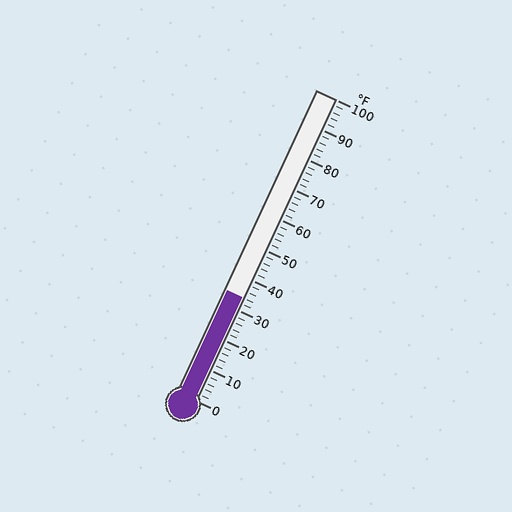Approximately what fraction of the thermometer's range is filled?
The thermometer is filled to approximately 35% of its range.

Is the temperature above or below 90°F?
The temperature is below 90°F.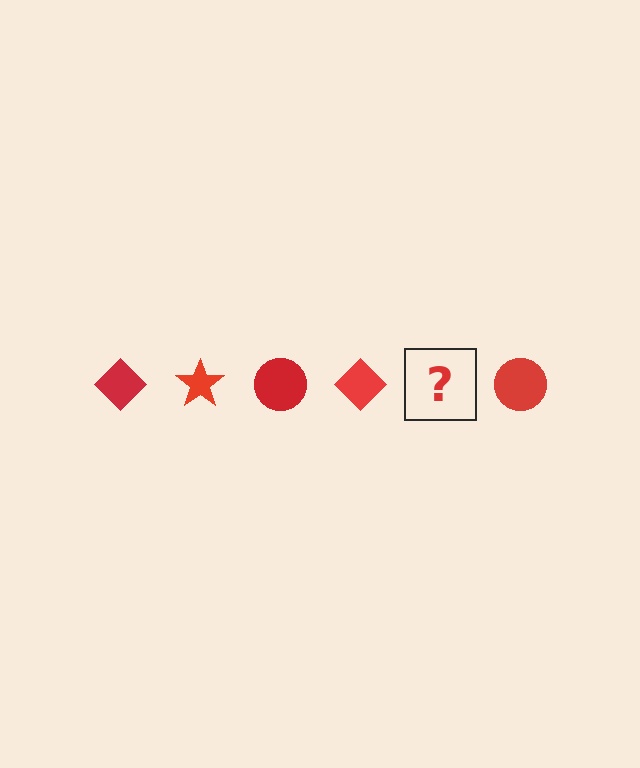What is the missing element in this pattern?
The missing element is a red star.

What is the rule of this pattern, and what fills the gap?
The rule is that the pattern cycles through diamond, star, circle shapes in red. The gap should be filled with a red star.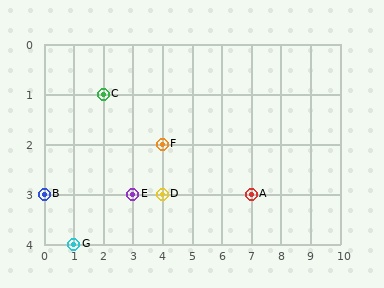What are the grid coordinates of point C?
Point C is at grid coordinates (2, 1).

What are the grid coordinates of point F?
Point F is at grid coordinates (4, 2).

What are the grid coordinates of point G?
Point G is at grid coordinates (1, 4).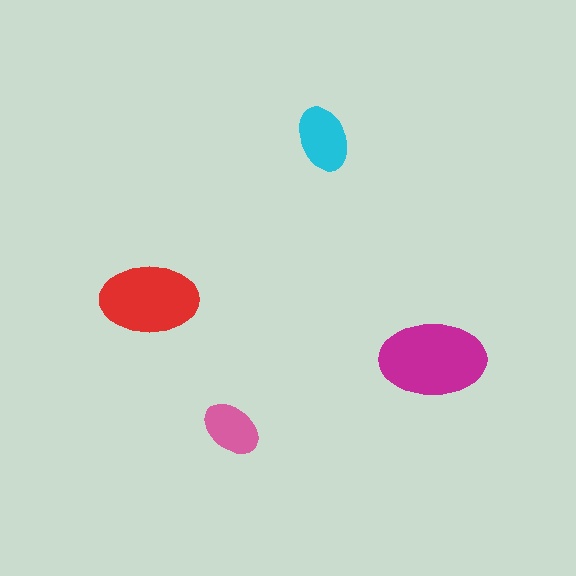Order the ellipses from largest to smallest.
the magenta one, the red one, the cyan one, the pink one.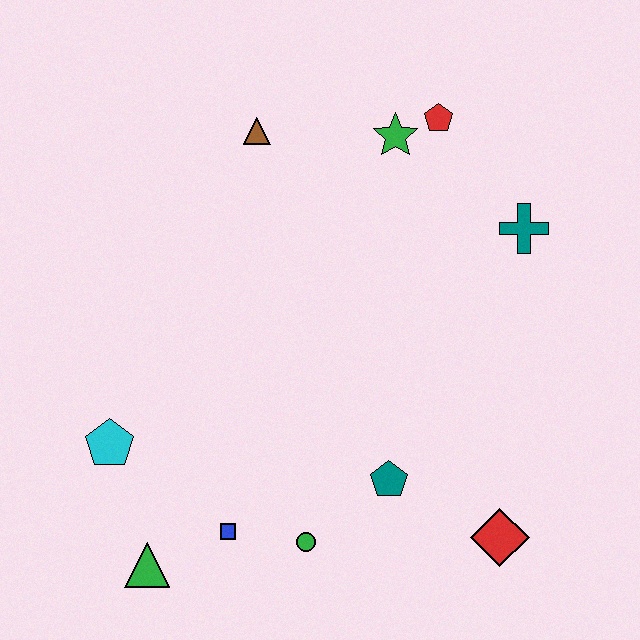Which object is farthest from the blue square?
The red pentagon is farthest from the blue square.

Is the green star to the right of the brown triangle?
Yes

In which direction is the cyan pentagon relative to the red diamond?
The cyan pentagon is to the left of the red diamond.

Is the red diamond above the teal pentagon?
No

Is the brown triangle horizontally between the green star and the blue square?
Yes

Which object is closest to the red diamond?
The teal pentagon is closest to the red diamond.